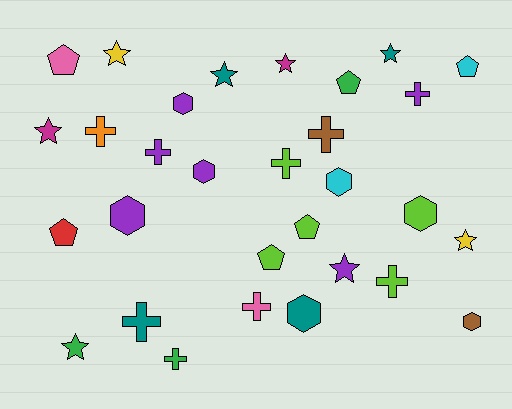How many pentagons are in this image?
There are 6 pentagons.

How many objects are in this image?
There are 30 objects.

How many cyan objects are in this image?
There are 2 cyan objects.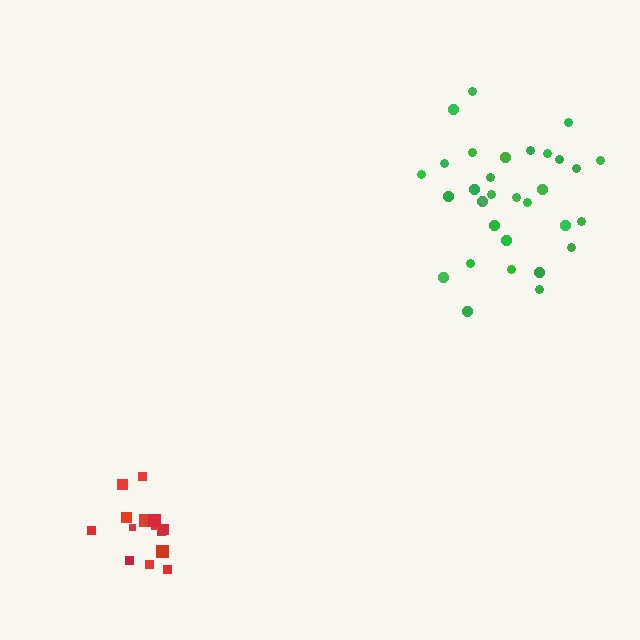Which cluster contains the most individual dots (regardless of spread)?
Green (31).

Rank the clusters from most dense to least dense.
red, green.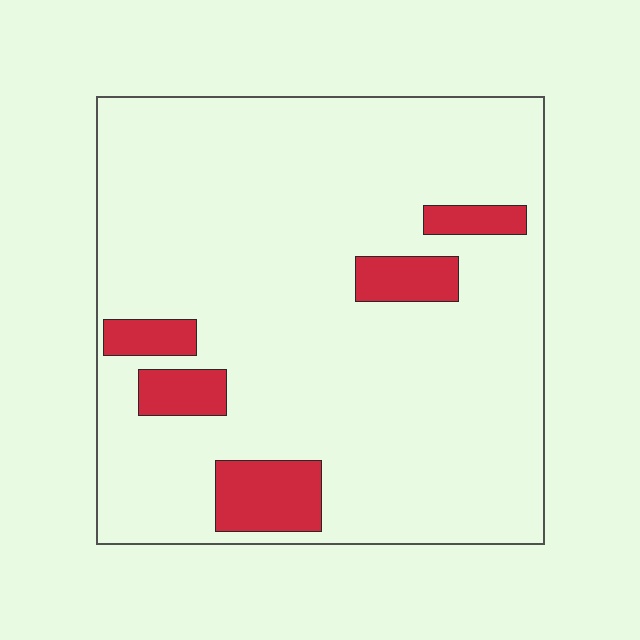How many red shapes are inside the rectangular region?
5.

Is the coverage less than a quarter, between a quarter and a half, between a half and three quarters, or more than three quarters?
Less than a quarter.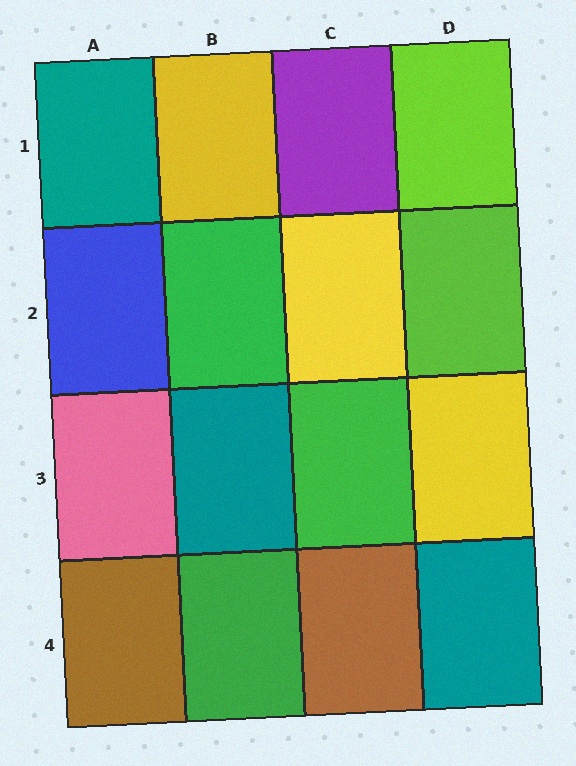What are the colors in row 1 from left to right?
Teal, yellow, purple, lime.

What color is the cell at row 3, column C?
Green.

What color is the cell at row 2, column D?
Lime.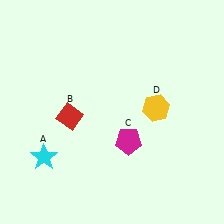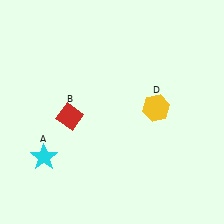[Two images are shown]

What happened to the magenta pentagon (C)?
The magenta pentagon (C) was removed in Image 2. It was in the bottom-right area of Image 1.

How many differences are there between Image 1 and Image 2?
There is 1 difference between the two images.